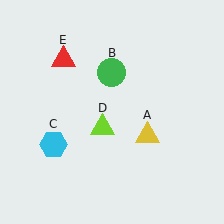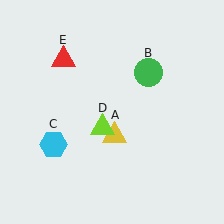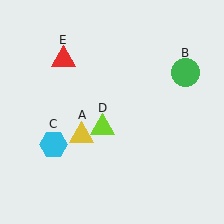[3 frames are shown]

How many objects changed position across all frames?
2 objects changed position: yellow triangle (object A), green circle (object B).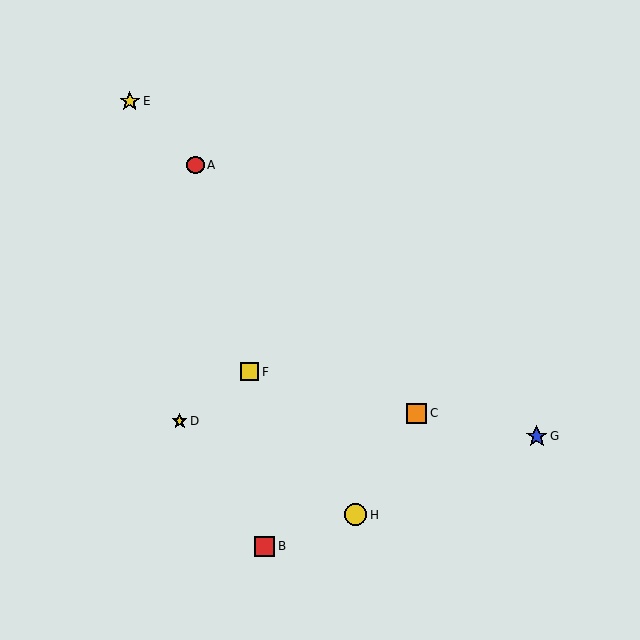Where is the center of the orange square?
The center of the orange square is at (417, 413).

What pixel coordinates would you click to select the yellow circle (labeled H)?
Click at (356, 515) to select the yellow circle H.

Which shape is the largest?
The yellow circle (labeled H) is the largest.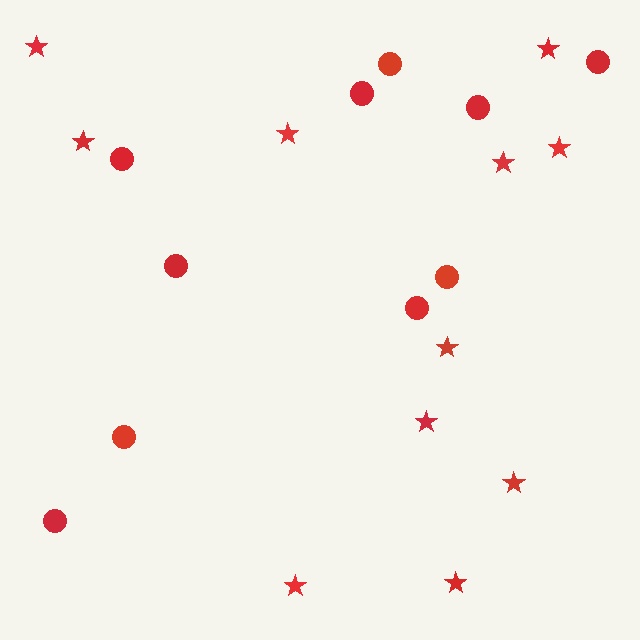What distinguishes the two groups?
There are 2 groups: one group of circles (10) and one group of stars (11).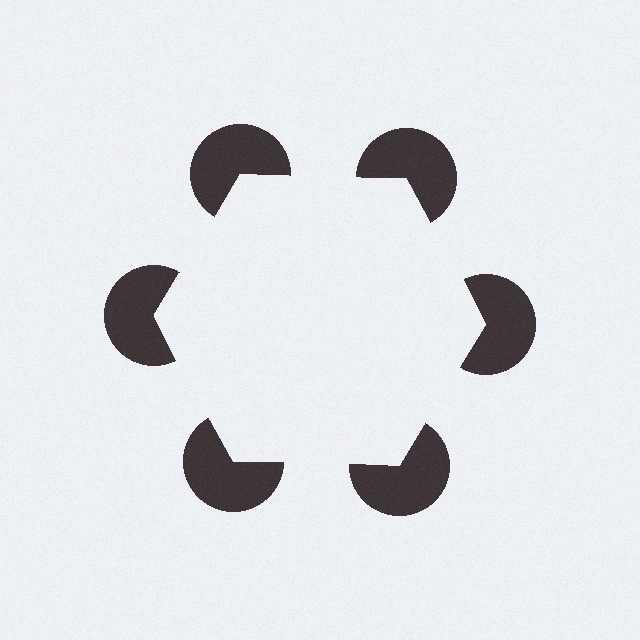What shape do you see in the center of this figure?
An illusory hexagon — its edges are inferred from the aligned wedge cuts in the pac-man discs, not physically drawn.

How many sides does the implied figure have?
6 sides.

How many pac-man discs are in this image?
There are 6 — one at each vertex of the illusory hexagon.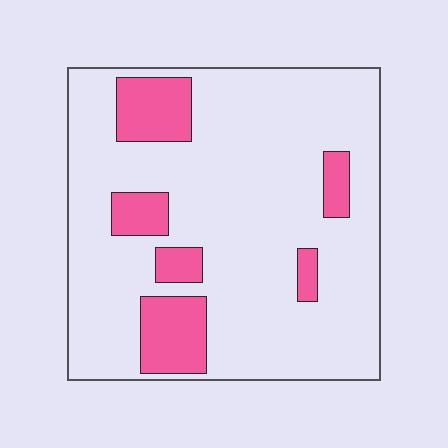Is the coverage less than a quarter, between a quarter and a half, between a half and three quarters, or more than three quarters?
Less than a quarter.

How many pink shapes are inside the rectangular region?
6.